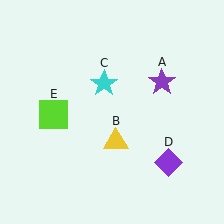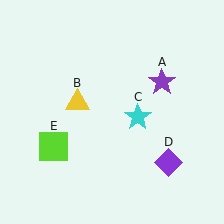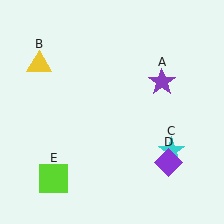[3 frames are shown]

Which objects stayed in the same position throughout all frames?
Purple star (object A) and purple diamond (object D) remained stationary.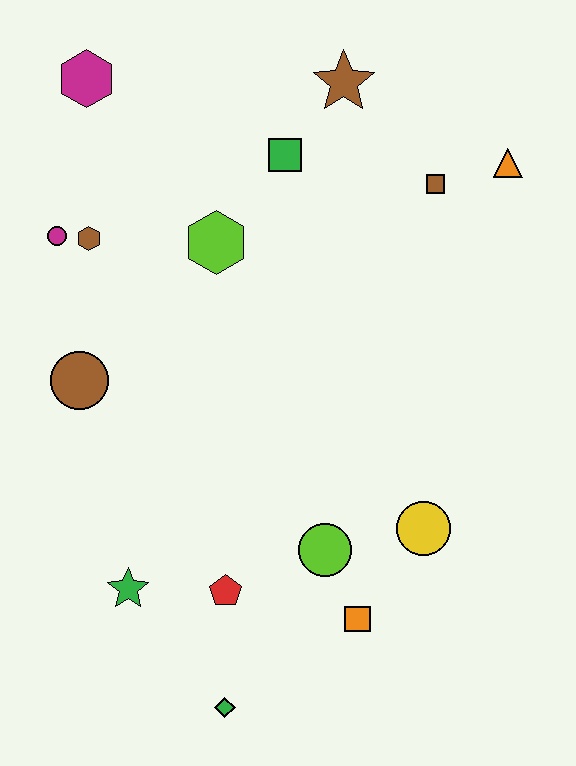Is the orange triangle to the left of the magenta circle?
No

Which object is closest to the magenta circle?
The brown hexagon is closest to the magenta circle.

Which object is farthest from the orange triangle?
The green diamond is farthest from the orange triangle.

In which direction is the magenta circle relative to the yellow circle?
The magenta circle is to the left of the yellow circle.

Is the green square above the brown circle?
Yes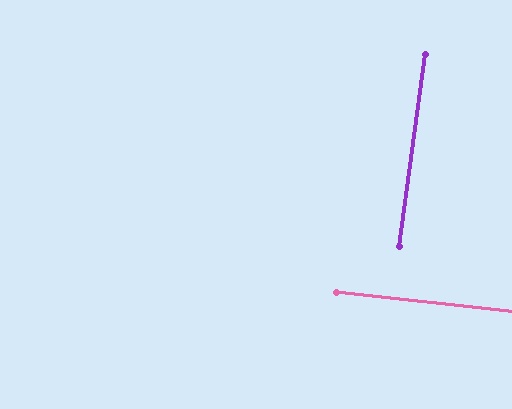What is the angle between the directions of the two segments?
Approximately 88 degrees.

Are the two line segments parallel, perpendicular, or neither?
Perpendicular — they meet at approximately 88°.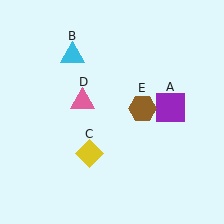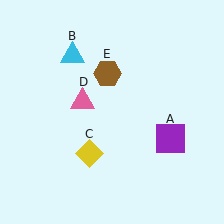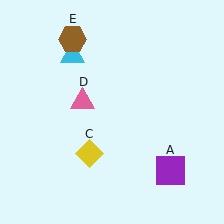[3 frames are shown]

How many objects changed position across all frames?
2 objects changed position: purple square (object A), brown hexagon (object E).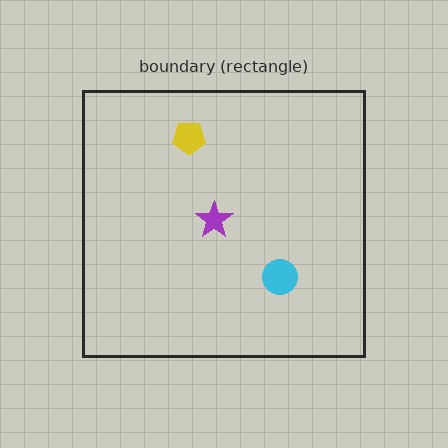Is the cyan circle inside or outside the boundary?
Inside.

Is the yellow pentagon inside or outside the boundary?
Inside.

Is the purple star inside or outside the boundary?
Inside.